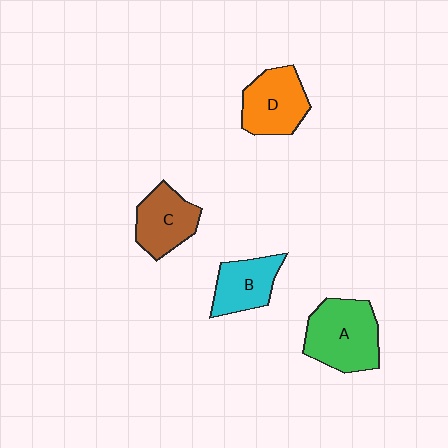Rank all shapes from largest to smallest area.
From largest to smallest: A (green), D (orange), C (brown), B (cyan).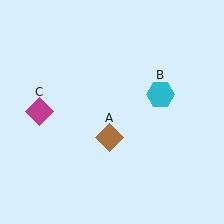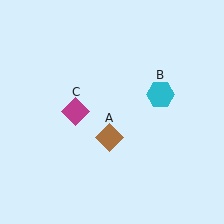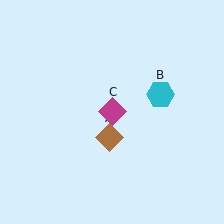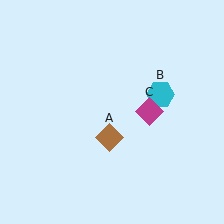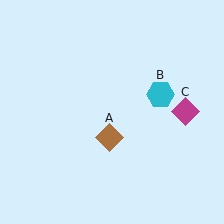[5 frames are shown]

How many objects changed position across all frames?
1 object changed position: magenta diamond (object C).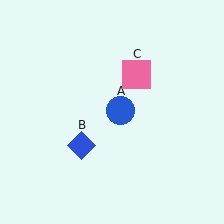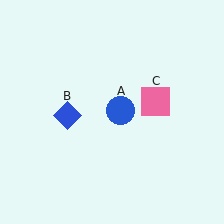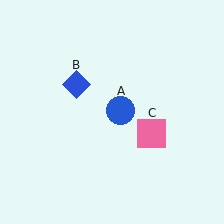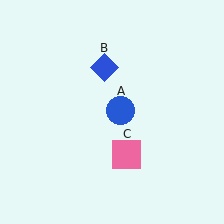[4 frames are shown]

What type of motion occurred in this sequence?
The blue diamond (object B), pink square (object C) rotated clockwise around the center of the scene.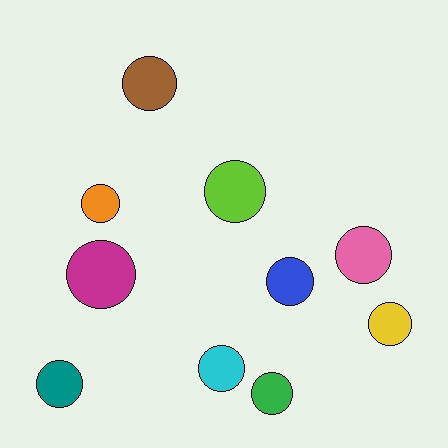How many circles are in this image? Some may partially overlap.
There are 10 circles.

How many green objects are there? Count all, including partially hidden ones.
There is 1 green object.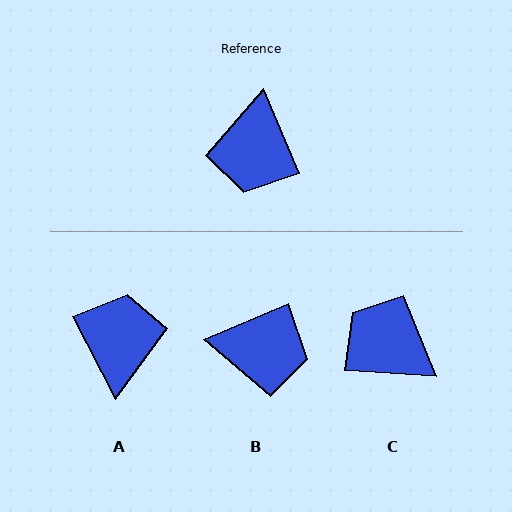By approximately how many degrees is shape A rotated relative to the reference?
Approximately 176 degrees clockwise.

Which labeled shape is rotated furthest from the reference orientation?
A, about 176 degrees away.